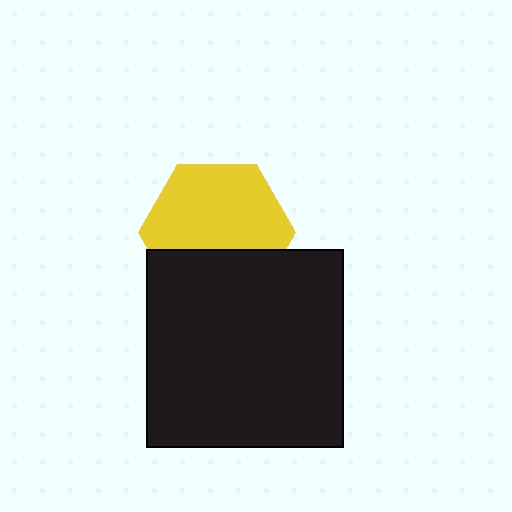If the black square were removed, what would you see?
You would see the complete yellow hexagon.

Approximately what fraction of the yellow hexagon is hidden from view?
Roughly 35% of the yellow hexagon is hidden behind the black square.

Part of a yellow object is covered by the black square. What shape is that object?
It is a hexagon.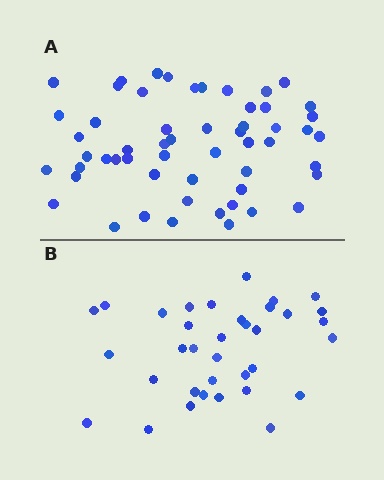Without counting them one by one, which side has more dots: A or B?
Region A (the top region) has more dots.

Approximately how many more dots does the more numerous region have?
Region A has approximately 20 more dots than region B.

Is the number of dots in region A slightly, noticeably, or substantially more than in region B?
Region A has substantially more. The ratio is roughly 1.6 to 1.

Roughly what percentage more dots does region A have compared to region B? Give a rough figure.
About 55% more.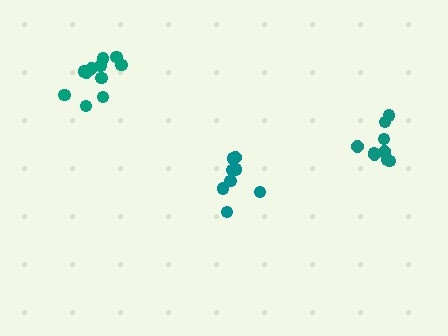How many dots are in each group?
Group 1: 8 dots, Group 2: 11 dots, Group 3: 9 dots (28 total).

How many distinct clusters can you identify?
There are 3 distinct clusters.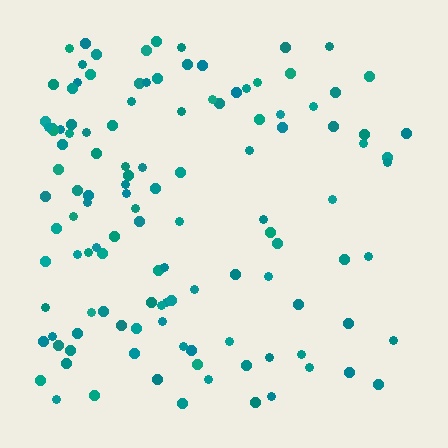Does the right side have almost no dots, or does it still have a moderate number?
Still a moderate number, just noticeably fewer than the left.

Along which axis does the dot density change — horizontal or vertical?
Horizontal.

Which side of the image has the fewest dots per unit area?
The right.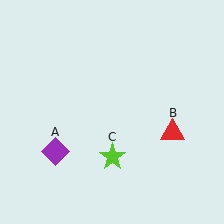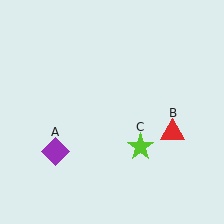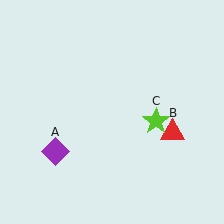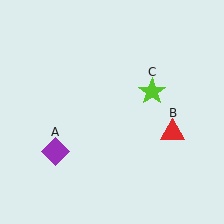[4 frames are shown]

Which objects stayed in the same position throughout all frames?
Purple diamond (object A) and red triangle (object B) remained stationary.